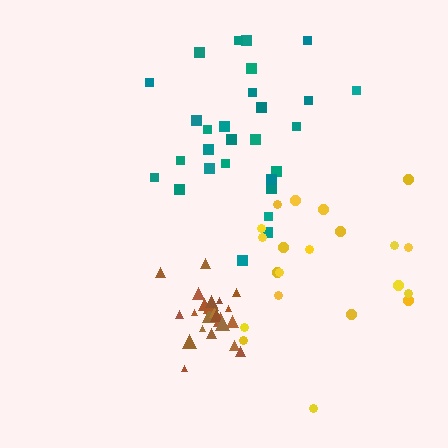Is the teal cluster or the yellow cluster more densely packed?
Teal.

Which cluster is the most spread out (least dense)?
Yellow.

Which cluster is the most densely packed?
Brown.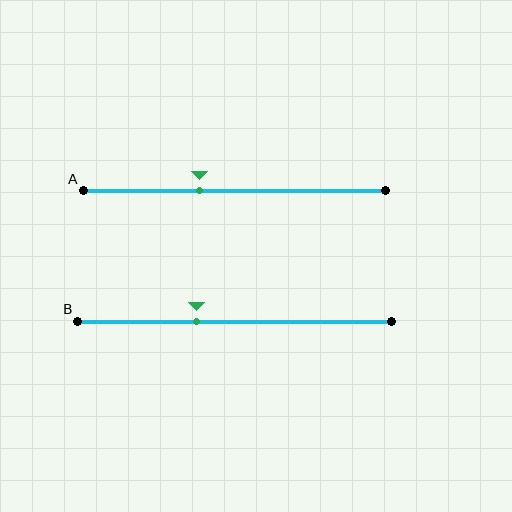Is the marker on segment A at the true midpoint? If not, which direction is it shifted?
No, the marker on segment A is shifted to the left by about 11% of the segment length.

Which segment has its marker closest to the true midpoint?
Segment A has its marker closest to the true midpoint.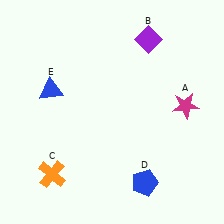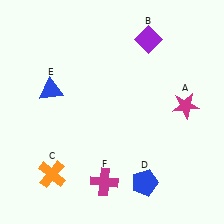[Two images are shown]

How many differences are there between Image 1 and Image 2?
There is 1 difference between the two images.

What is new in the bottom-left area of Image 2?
A magenta cross (F) was added in the bottom-left area of Image 2.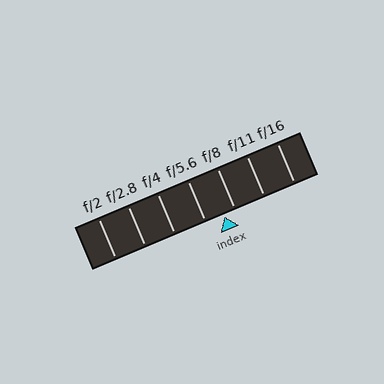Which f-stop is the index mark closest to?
The index mark is closest to f/8.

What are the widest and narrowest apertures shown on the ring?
The widest aperture shown is f/2 and the narrowest is f/16.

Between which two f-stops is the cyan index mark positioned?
The index mark is between f/5.6 and f/8.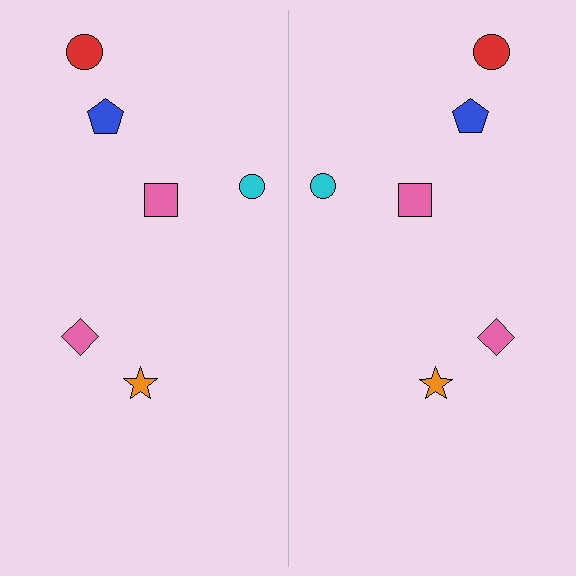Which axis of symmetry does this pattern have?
The pattern has a vertical axis of symmetry running through the center of the image.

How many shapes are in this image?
There are 12 shapes in this image.